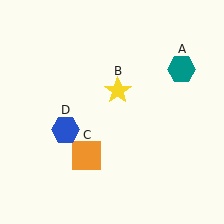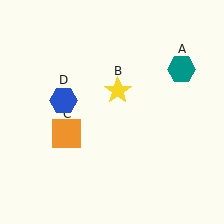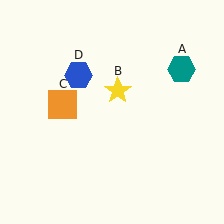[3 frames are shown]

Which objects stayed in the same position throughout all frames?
Teal hexagon (object A) and yellow star (object B) remained stationary.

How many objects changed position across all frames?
2 objects changed position: orange square (object C), blue hexagon (object D).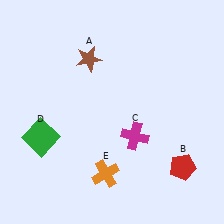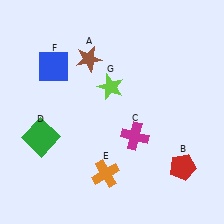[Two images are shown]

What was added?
A blue square (F), a lime star (G) were added in Image 2.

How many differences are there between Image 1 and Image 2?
There are 2 differences between the two images.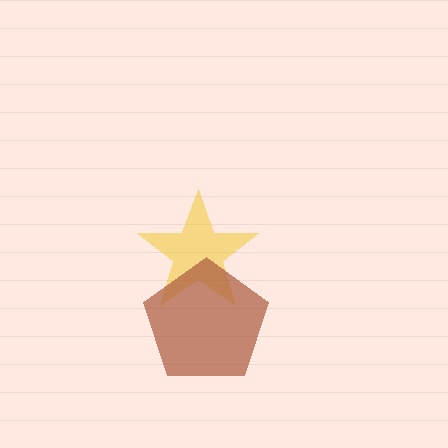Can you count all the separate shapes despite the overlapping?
Yes, there are 2 separate shapes.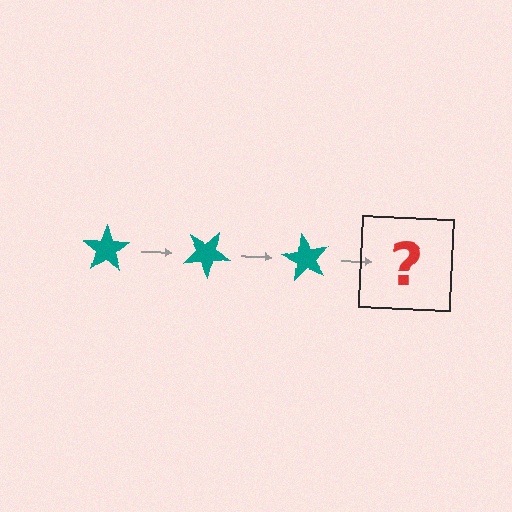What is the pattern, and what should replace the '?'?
The pattern is that the star rotates 30 degrees each step. The '?' should be a teal star rotated 90 degrees.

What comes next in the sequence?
The next element should be a teal star rotated 90 degrees.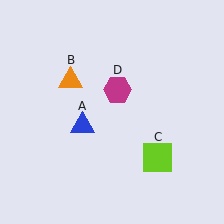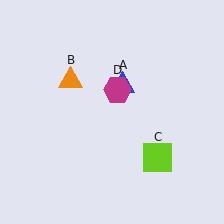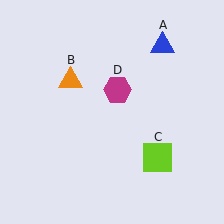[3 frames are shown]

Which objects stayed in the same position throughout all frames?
Orange triangle (object B) and lime square (object C) and magenta hexagon (object D) remained stationary.